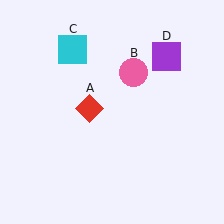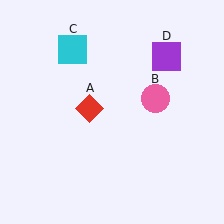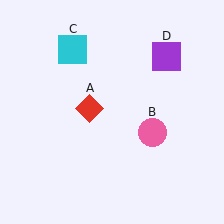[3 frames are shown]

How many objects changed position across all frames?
1 object changed position: pink circle (object B).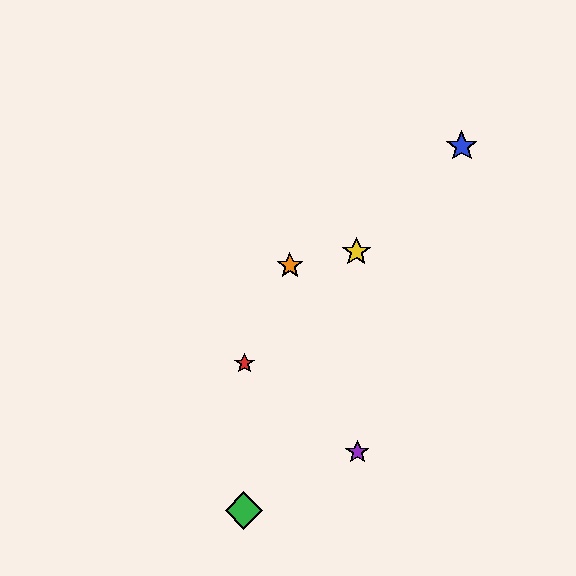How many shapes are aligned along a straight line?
3 shapes (the red star, the blue star, the yellow star) are aligned along a straight line.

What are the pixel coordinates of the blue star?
The blue star is at (462, 146).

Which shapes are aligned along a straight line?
The red star, the blue star, the yellow star are aligned along a straight line.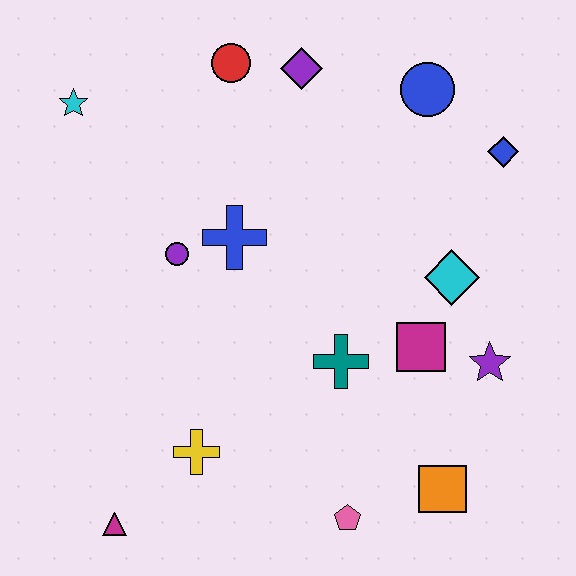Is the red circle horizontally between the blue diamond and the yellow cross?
Yes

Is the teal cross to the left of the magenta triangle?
No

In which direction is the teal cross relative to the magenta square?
The teal cross is to the left of the magenta square.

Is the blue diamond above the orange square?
Yes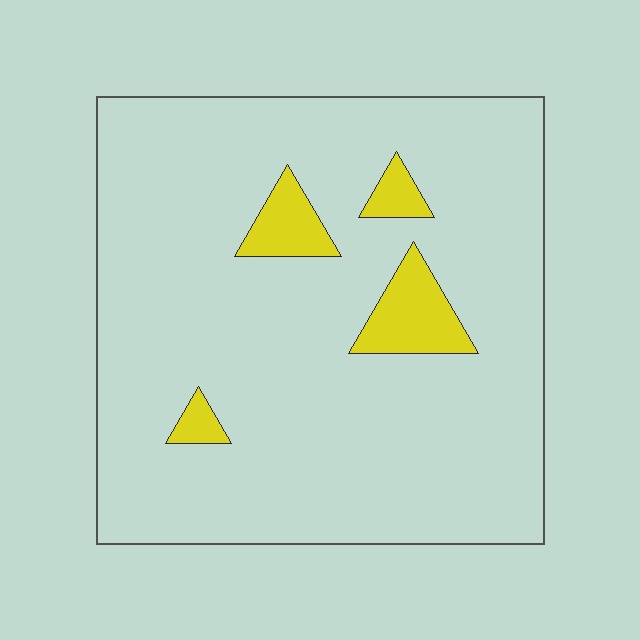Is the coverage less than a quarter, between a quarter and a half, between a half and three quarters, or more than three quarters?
Less than a quarter.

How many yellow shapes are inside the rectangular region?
4.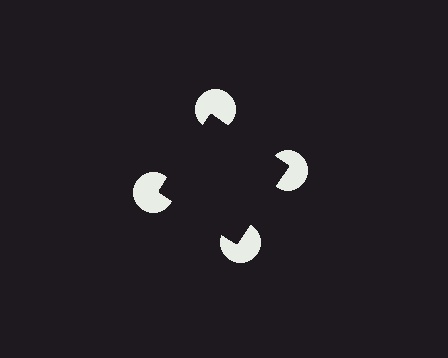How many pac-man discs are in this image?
There are 4 — one at each vertex of the illusory square.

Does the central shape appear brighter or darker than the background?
It typically appears slightly darker than the background, even though no actual brightness change is drawn.